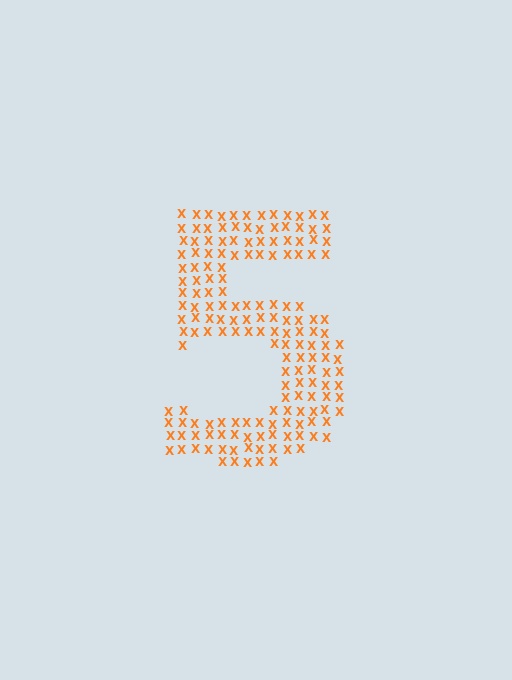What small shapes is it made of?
It is made of small letter X's.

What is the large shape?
The large shape is the digit 5.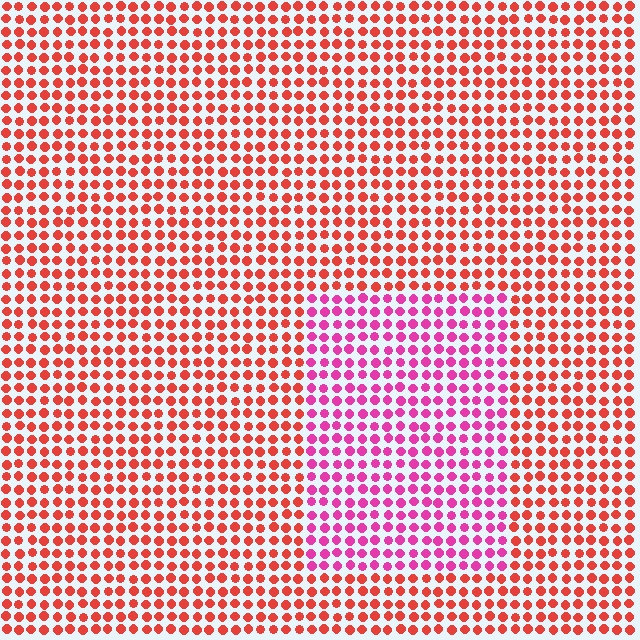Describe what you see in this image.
The image is filled with small red elements in a uniform arrangement. A rectangle-shaped region is visible where the elements are tinted to a slightly different hue, forming a subtle color boundary.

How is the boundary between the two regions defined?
The boundary is defined purely by a slight shift in hue (about 43 degrees). Spacing, size, and orientation are identical on both sides.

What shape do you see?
I see a rectangle.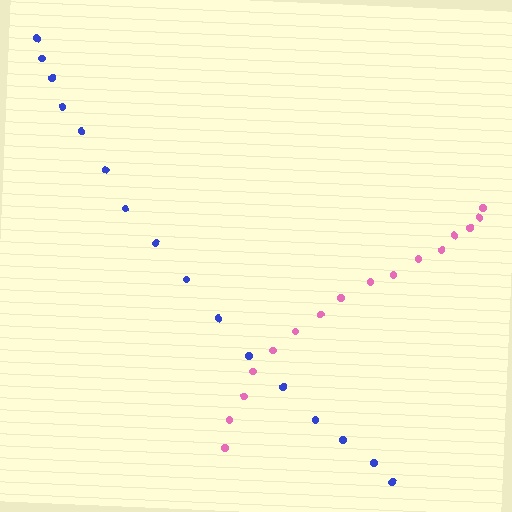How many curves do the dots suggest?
There are 2 distinct paths.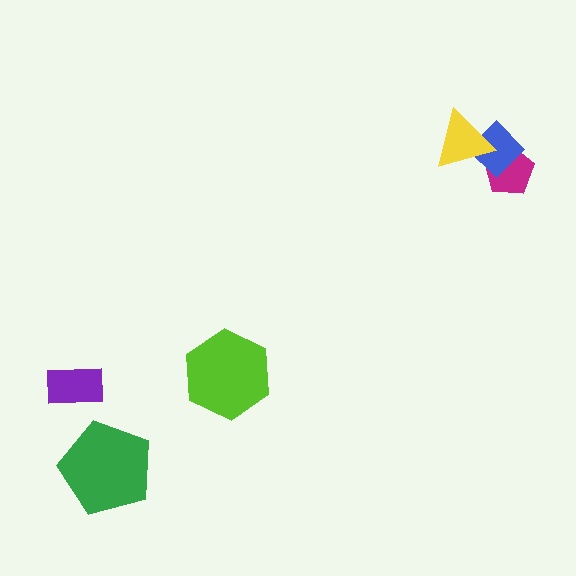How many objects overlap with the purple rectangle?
0 objects overlap with the purple rectangle.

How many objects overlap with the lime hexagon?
0 objects overlap with the lime hexagon.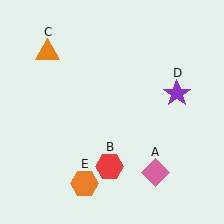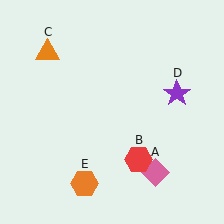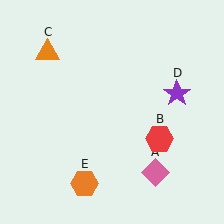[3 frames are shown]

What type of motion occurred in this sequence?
The red hexagon (object B) rotated counterclockwise around the center of the scene.